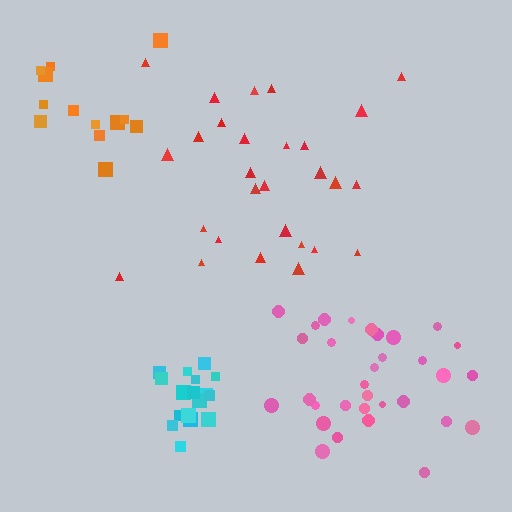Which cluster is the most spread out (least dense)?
Red.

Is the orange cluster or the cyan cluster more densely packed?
Cyan.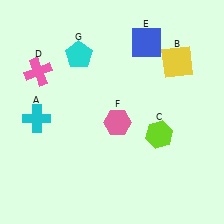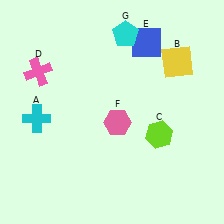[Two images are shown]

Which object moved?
The cyan pentagon (G) moved right.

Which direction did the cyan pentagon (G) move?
The cyan pentagon (G) moved right.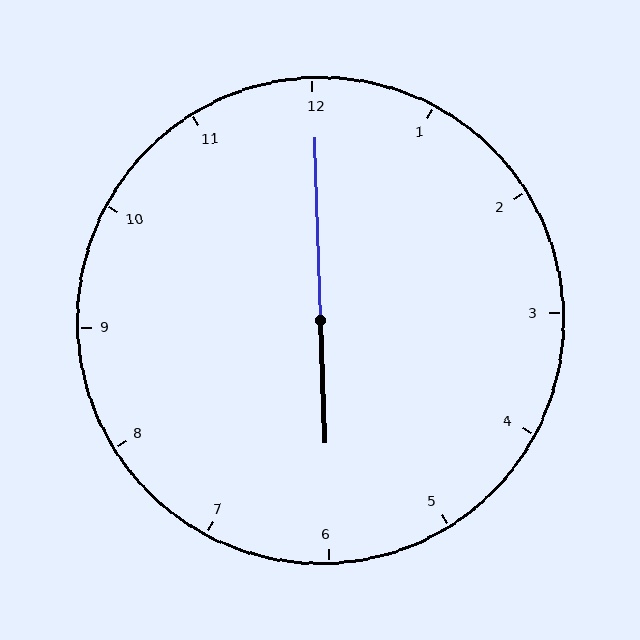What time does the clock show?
6:00.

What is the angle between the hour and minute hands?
Approximately 180 degrees.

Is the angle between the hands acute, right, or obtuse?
It is obtuse.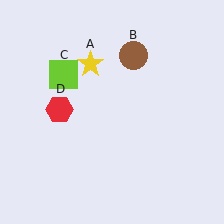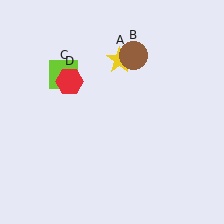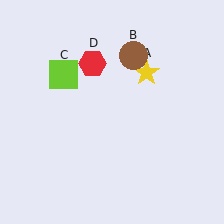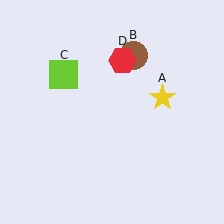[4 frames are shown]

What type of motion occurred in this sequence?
The yellow star (object A), red hexagon (object D) rotated clockwise around the center of the scene.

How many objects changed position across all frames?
2 objects changed position: yellow star (object A), red hexagon (object D).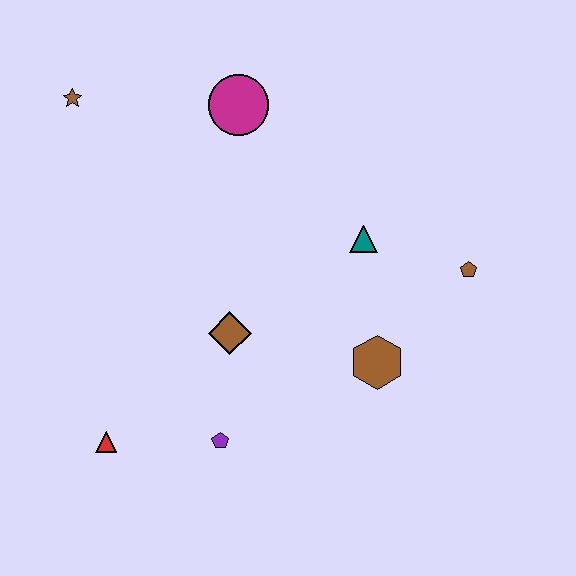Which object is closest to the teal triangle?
The brown pentagon is closest to the teal triangle.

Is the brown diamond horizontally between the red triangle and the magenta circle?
Yes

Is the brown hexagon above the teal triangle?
No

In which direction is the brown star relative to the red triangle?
The brown star is above the red triangle.